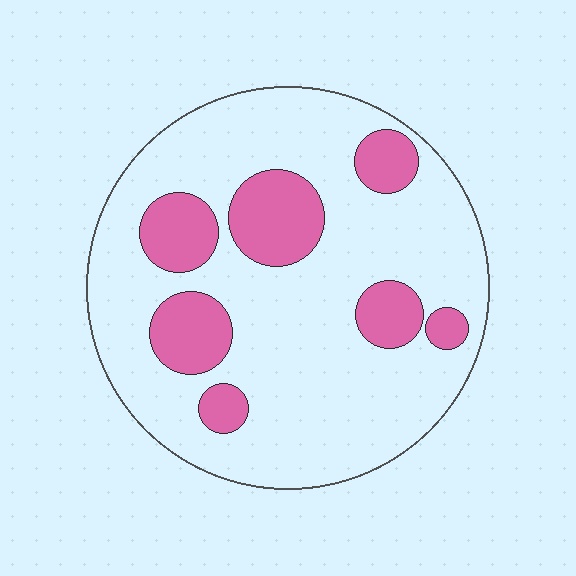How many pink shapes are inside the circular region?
7.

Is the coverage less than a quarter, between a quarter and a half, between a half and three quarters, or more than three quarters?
Less than a quarter.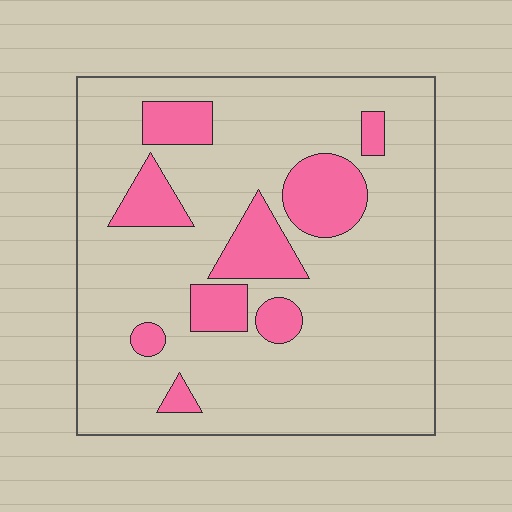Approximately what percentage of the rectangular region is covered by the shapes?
Approximately 20%.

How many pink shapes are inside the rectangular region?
9.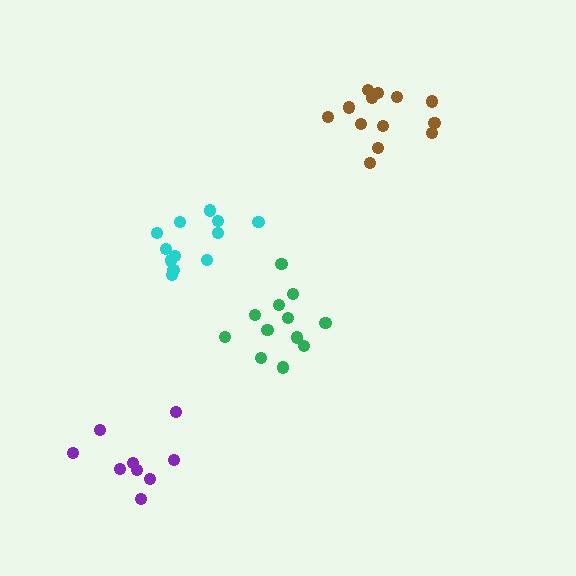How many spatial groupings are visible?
There are 4 spatial groupings.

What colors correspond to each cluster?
The clusters are colored: brown, green, purple, cyan.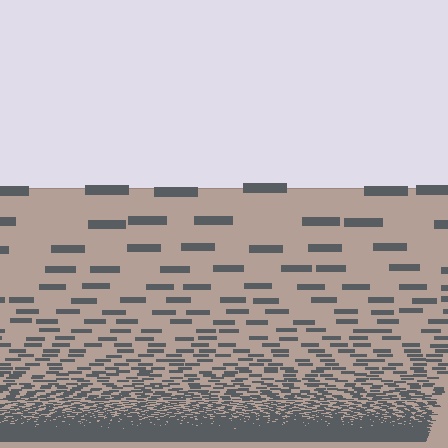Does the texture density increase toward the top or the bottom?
Density increases toward the bottom.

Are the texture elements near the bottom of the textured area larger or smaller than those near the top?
Smaller. The gradient is inverted — elements near the bottom are smaller and denser.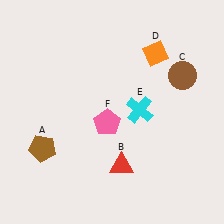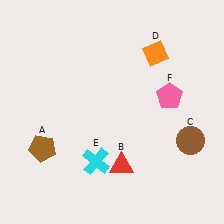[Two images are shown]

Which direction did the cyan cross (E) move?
The cyan cross (E) moved down.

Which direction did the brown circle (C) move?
The brown circle (C) moved down.